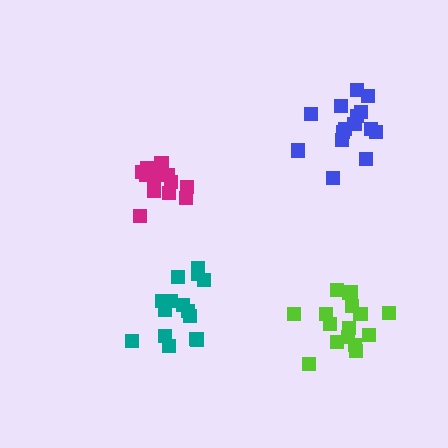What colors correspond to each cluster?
The clusters are colored: teal, lime, magenta, blue.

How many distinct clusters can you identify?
There are 4 distinct clusters.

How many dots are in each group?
Group 1: 15 dots, Group 2: 16 dots, Group 3: 12 dots, Group 4: 15 dots (58 total).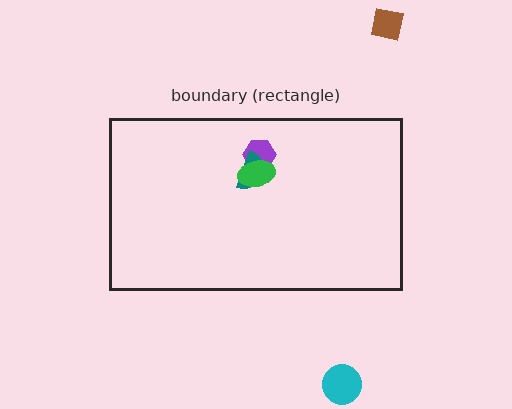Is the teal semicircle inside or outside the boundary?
Inside.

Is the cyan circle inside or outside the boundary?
Outside.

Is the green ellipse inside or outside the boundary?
Inside.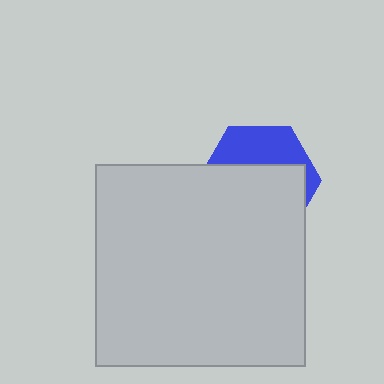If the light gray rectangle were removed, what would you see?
You would see the complete blue hexagon.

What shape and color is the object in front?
The object in front is a light gray rectangle.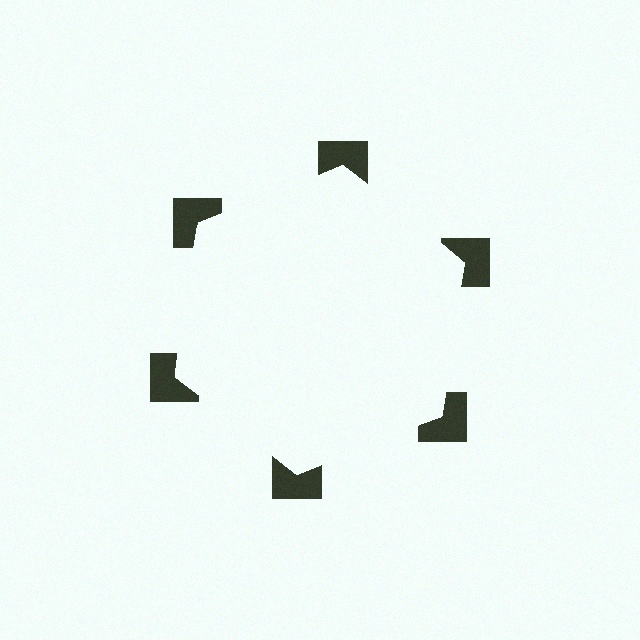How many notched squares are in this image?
There are 6 — one at each vertex of the illusory hexagon.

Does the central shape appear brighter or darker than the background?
It typically appears slightly brighter than the background, even though no actual brightness change is drawn.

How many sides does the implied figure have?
6 sides.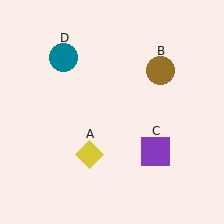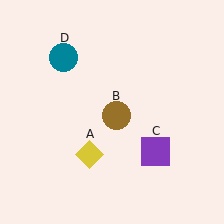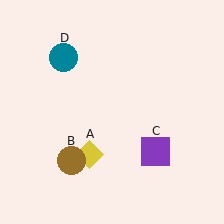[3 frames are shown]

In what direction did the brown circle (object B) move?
The brown circle (object B) moved down and to the left.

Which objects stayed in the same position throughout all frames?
Yellow diamond (object A) and purple square (object C) and teal circle (object D) remained stationary.